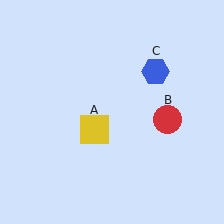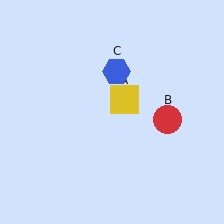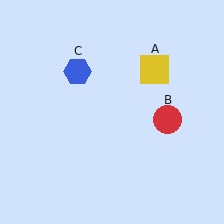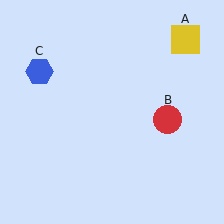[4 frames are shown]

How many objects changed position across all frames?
2 objects changed position: yellow square (object A), blue hexagon (object C).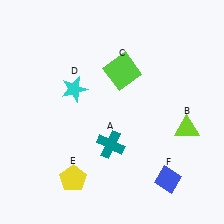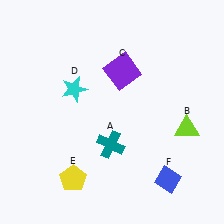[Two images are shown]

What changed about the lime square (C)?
In Image 1, C is lime. In Image 2, it changed to purple.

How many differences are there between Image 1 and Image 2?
There is 1 difference between the two images.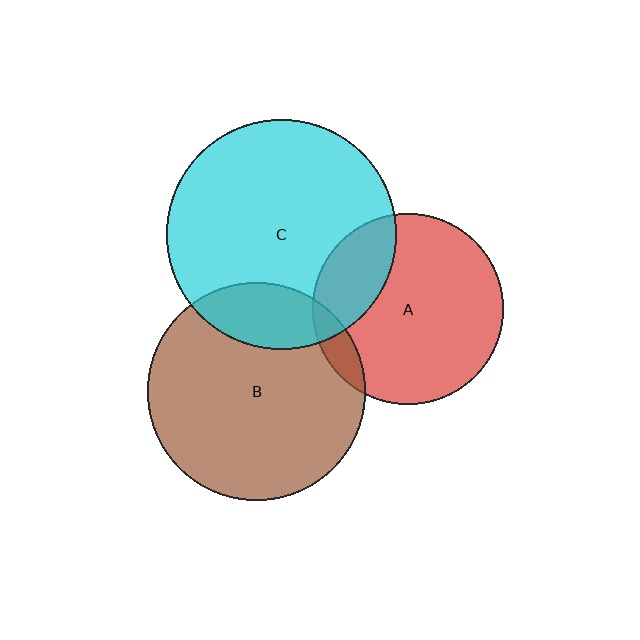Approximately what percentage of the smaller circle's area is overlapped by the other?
Approximately 25%.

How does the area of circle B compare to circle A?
Approximately 1.3 times.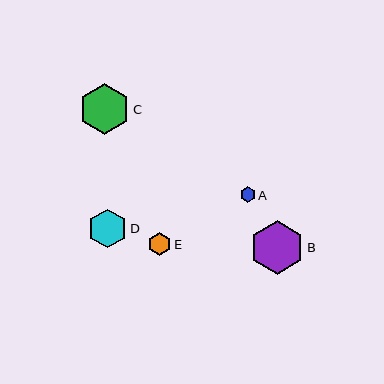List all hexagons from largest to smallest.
From largest to smallest: B, C, D, E, A.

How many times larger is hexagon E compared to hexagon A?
Hexagon E is approximately 1.5 times the size of hexagon A.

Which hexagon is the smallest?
Hexagon A is the smallest with a size of approximately 15 pixels.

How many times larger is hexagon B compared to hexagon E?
Hexagon B is approximately 2.4 times the size of hexagon E.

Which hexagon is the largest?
Hexagon B is the largest with a size of approximately 54 pixels.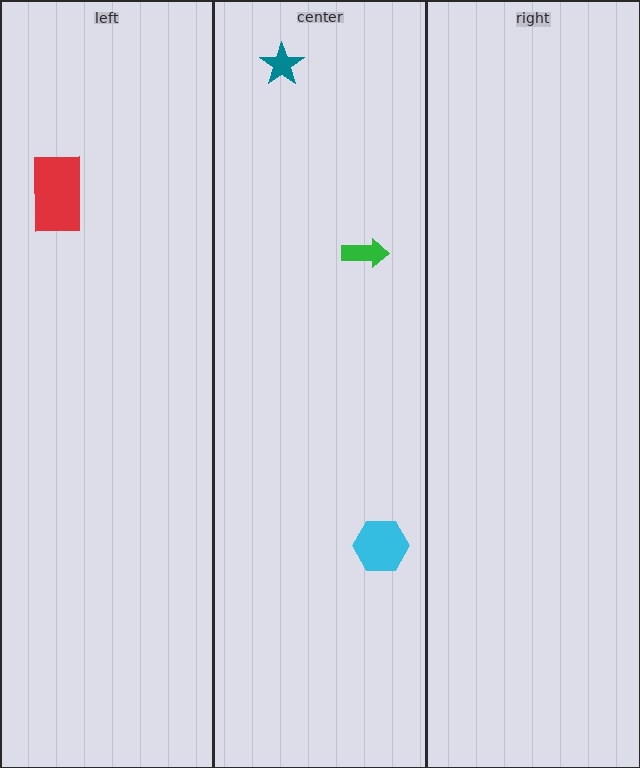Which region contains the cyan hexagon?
The center region.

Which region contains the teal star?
The center region.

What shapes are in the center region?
The green arrow, the cyan hexagon, the teal star.